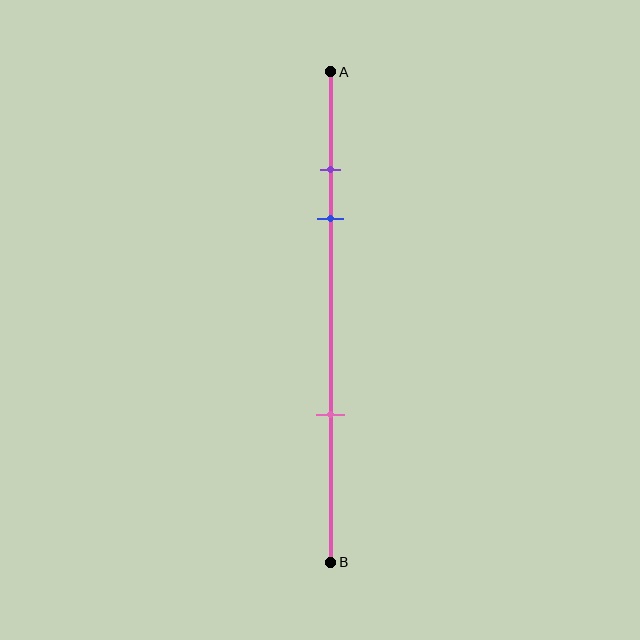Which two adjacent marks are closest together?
The purple and blue marks are the closest adjacent pair.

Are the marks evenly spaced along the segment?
No, the marks are not evenly spaced.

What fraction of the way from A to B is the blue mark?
The blue mark is approximately 30% (0.3) of the way from A to B.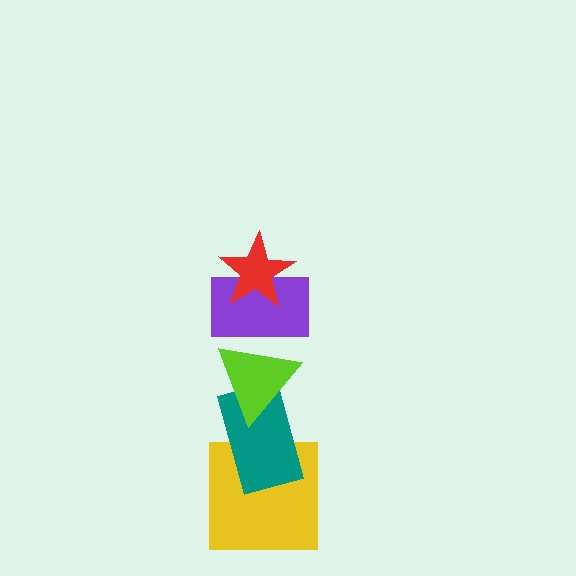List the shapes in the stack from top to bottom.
From top to bottom: the red star, the purple rectangle, the lime triangle, the teal rectangle, the yellow square.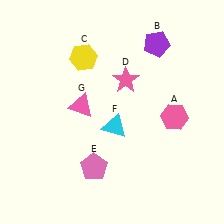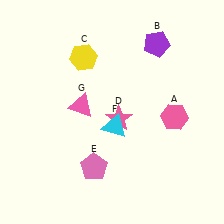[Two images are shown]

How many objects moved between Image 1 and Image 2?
1 object moved between the two images.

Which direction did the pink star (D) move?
The pink star (D) moved down.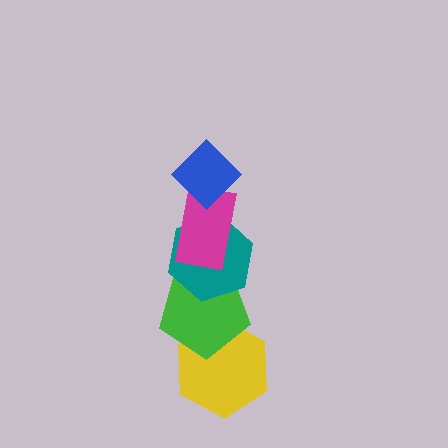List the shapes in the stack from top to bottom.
From top to bottom: the blue diamond, the magenta rectangle, the teal hexagon, the green pentagon, the yellow hexagon.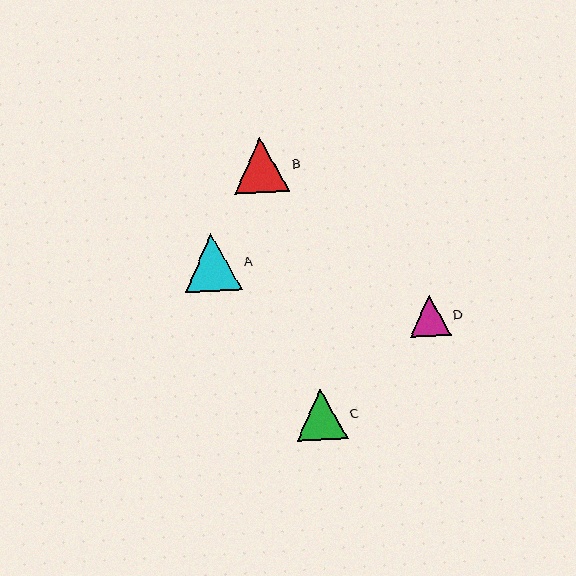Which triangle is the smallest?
Triangle D is the smallest with a size of approximately 41 pixels.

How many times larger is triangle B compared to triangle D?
Triangle B is approximately 1.3 times the size of triangle D.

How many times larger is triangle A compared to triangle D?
Triangle A is approximately 1.4 times the size of triangle D.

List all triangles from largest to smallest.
From largest to smallest: A, B, C, D.